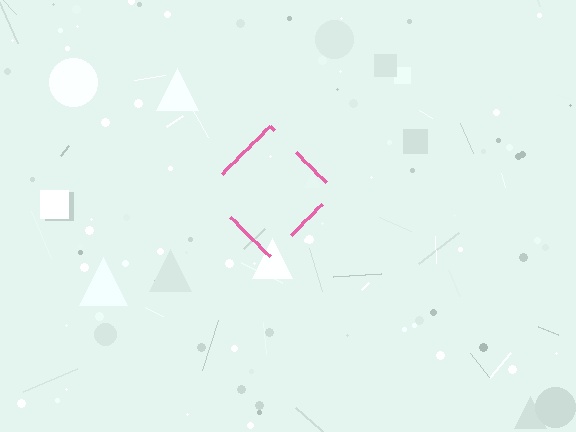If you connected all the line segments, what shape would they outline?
They would outline a diamond.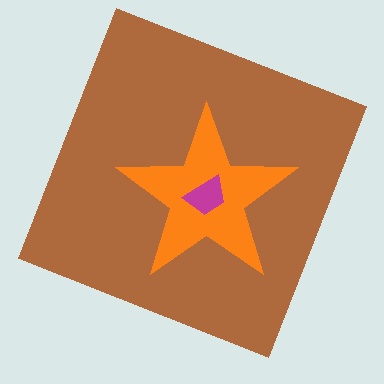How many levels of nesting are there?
3.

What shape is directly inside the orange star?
The magenta trapezoid.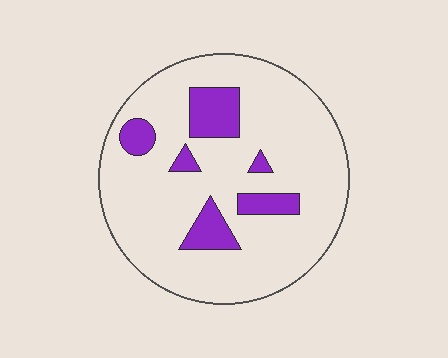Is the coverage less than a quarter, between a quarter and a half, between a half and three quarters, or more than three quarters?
Less than a quarter.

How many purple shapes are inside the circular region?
6.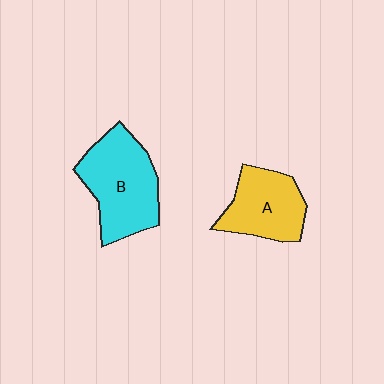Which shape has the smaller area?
Shape A (yellow).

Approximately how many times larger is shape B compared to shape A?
Approximately 1.3 times.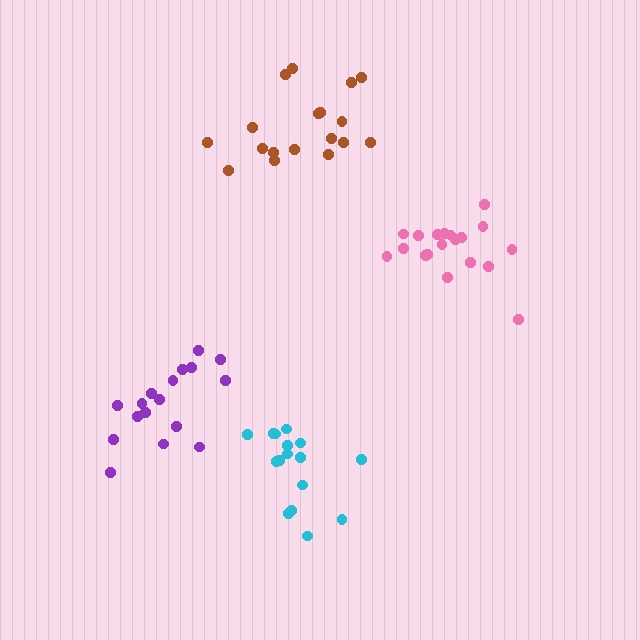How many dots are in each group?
Group 1: 17 dots, Group 2: 16 dots, Group 3: 18 dots, Group 4: 19 dots (70 total).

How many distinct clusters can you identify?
There are 4 distinct clusters.